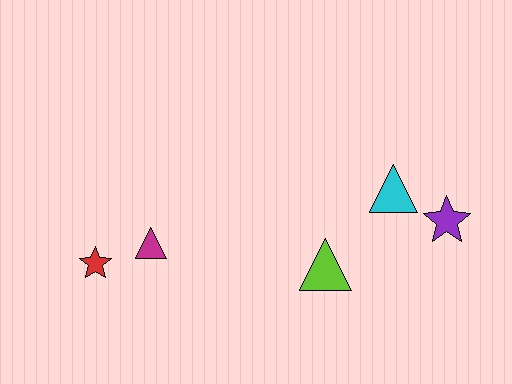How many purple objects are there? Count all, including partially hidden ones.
There is 1 purple object.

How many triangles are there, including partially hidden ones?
There are 3 triangles.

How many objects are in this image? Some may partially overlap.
There are 5 objects.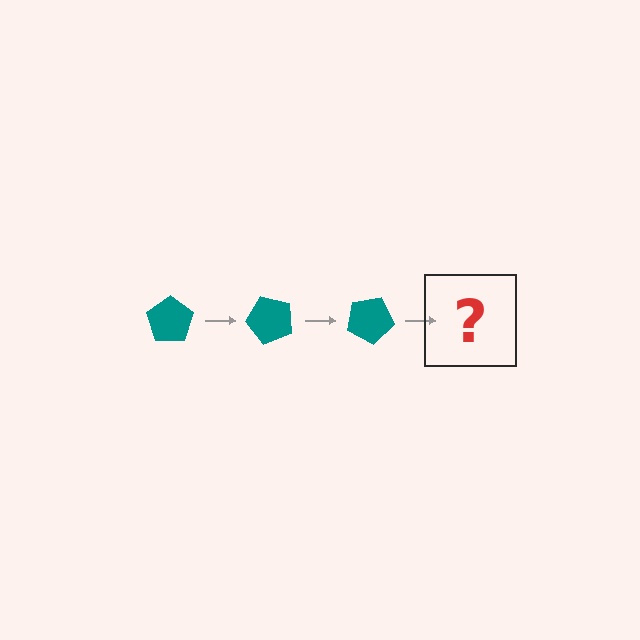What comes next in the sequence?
The next element should be a teal pentagon rotated 150 degrees.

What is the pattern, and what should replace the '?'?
The pattern is that the pentagon rotates 50 degrees each step. The '?' should be a teal pentagon rotated 150 degrees.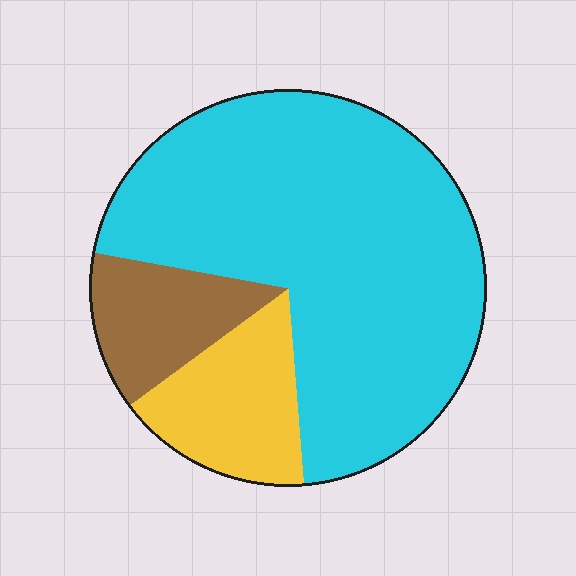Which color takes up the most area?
Cyan, at roughly 70%.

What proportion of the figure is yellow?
Yellow covers about 15% of the figure.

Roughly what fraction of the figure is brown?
Brown takes up about one eighth (1/8) of the figure.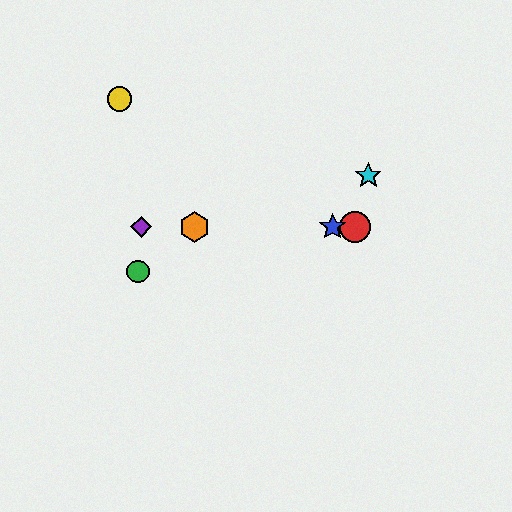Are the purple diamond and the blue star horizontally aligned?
Yes, both are at y≈227.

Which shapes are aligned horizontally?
The red circle, the blue star, the purple diamond, the orange hexagon are aligned horizontally.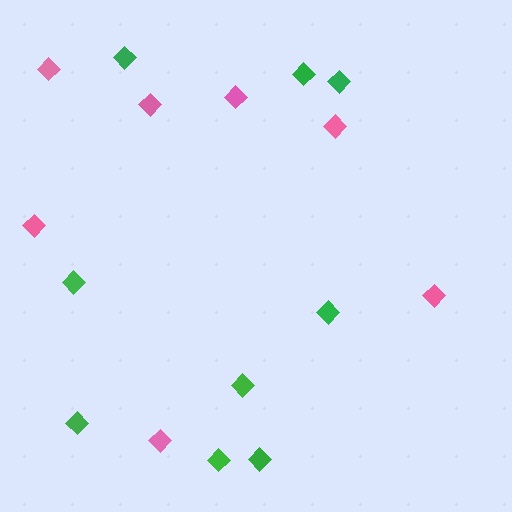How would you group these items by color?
There are 2 groups: one group of pink diamonds (7) and one group of green diamonds (9).